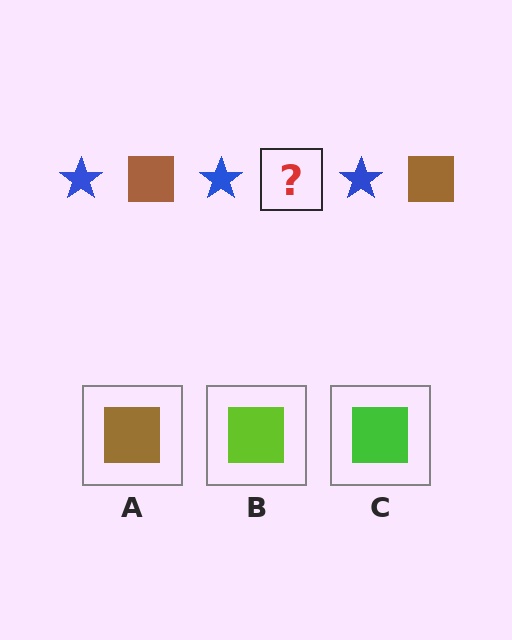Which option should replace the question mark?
Option A.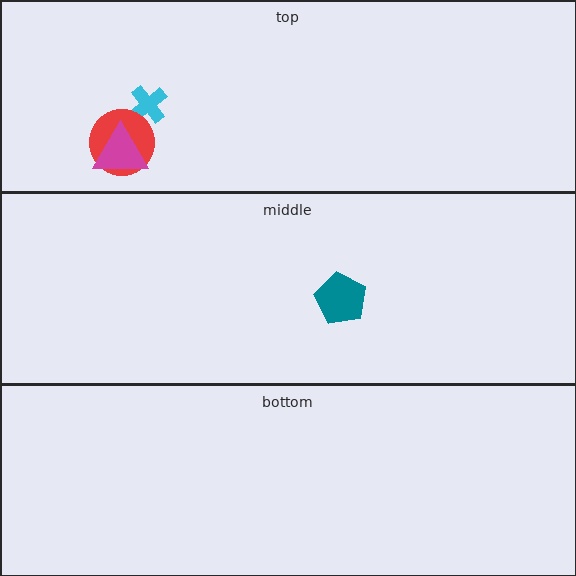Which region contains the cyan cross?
The top region.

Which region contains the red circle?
The top region.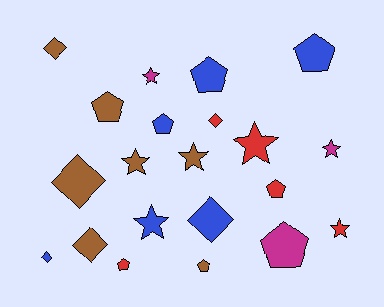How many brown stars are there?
There are 2 brown stars.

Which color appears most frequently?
Brown, with 7 objects.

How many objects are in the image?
There are 21 objects.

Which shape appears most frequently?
Pentagon, with 8 objects.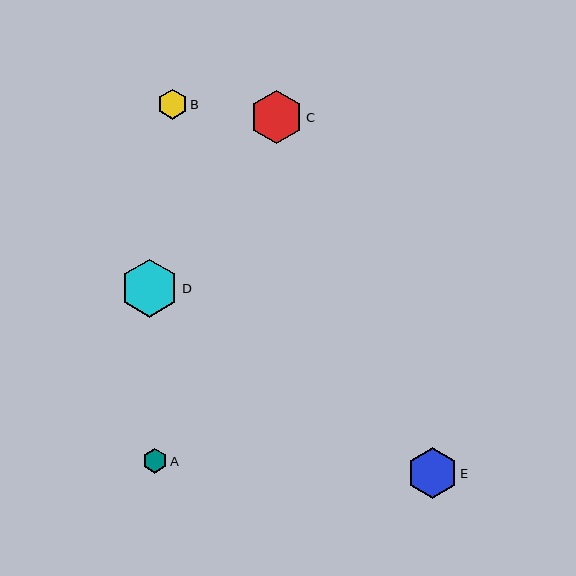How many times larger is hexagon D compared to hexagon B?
Hexagon D is approximately 1.9 times the size of hexagon B.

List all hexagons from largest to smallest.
From largest to smallest: D, C, E, B, A.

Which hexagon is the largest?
Hexagon D is the largest with a size of approximately 58 pixels.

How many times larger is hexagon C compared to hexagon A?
Hexagon C is approximately 2.2 times the size of hexagon A.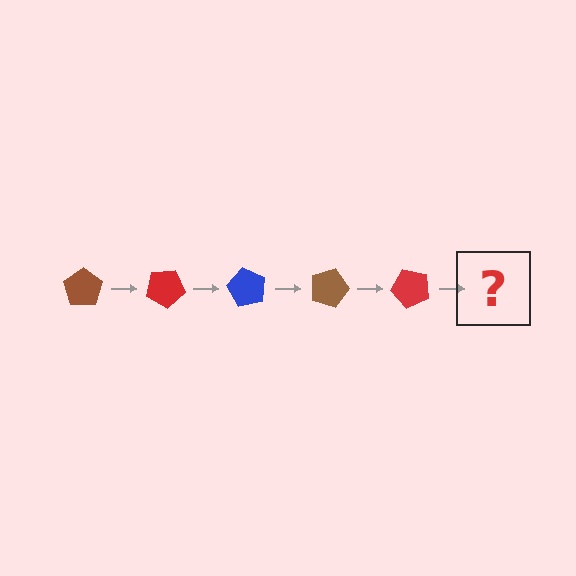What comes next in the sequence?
The next element should be a blue pentagon, rotated 150 degrees from the start.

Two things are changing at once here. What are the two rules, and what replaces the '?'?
The two rules are that it rotates 30 degrees each step and the color cycles through brown, red, and blue. The '?' should be a blue pentagon, rotated 150 degrees from the start.